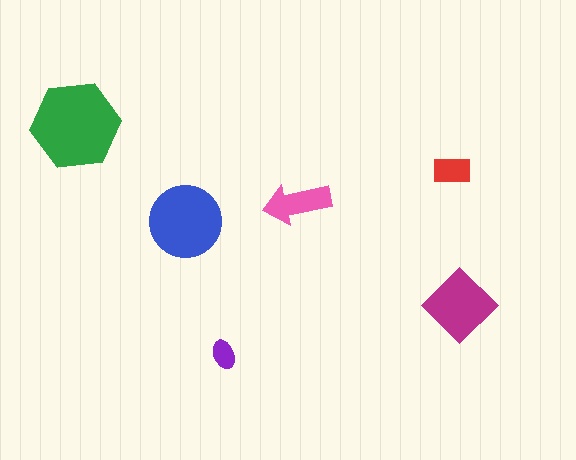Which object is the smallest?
The purple ellipse.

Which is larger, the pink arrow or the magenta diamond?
The magenta diamond.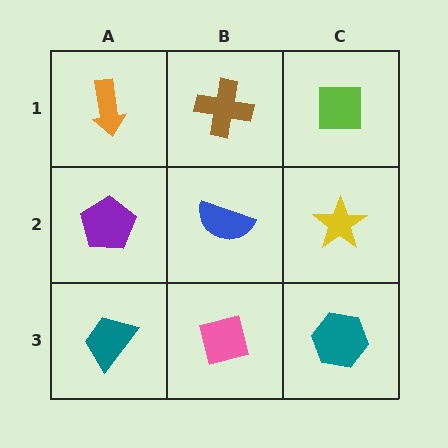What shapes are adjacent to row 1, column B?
A blue semicircle (row 2, column B), an orange arrow (row 1, column A), a lime square (row 1, column C).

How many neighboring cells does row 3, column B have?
3.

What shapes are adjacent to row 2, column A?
An orange arrow (row 1, column A), a teal trapezoid (row 3, column A), a blue semicircle (row 2, column B).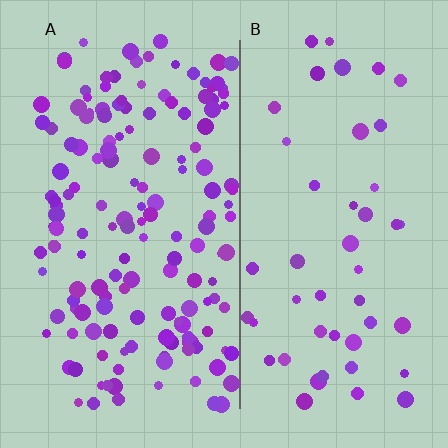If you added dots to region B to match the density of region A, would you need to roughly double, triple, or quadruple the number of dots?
Approximately triple.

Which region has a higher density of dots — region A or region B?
A (the left).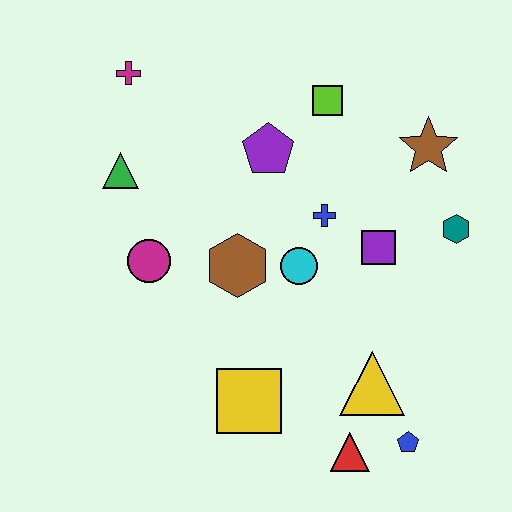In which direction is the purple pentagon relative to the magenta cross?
The purple pentagon is to the right of the magenta cross.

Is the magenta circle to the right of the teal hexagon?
No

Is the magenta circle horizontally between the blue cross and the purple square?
No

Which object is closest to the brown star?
The teal hexagon is closest to the brown star.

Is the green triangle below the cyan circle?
No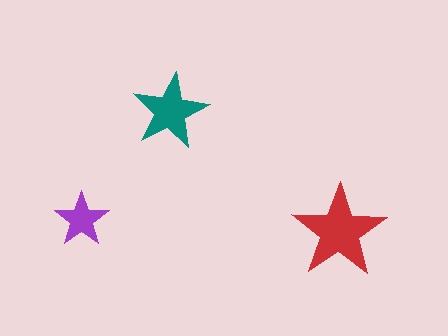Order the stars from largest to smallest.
the red one, the teal one, the purple one.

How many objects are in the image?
There are 3 objects in the image.